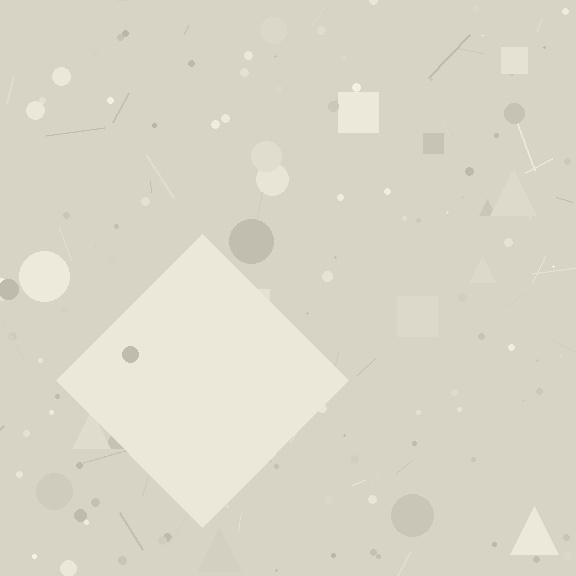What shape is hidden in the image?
A diamond is hidden in the image.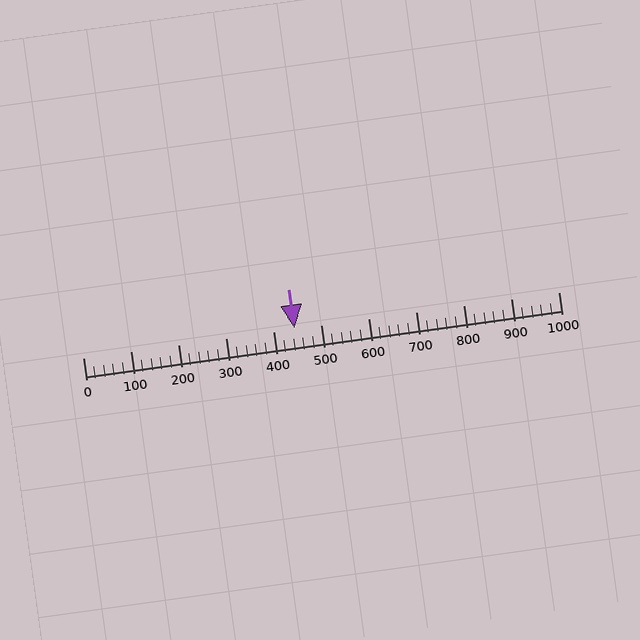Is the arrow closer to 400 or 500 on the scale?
The arrow is closer to 400.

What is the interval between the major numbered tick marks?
The major tick marks are spaced 100 units apart.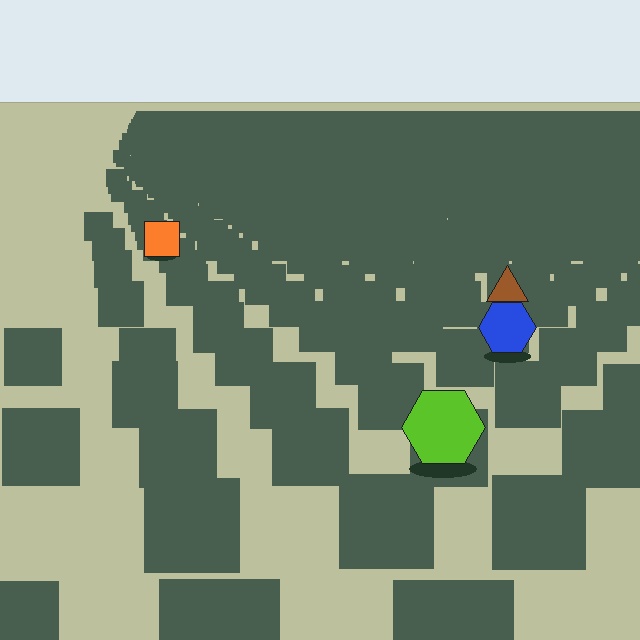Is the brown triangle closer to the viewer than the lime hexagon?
No. The lime hexagon is closer — you can tell from the texture gradient: the ground texture is coarser near it.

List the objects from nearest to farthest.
From nearest to farthest: the lime hexagon, the blue hexagon, the brown triangle, the orange square.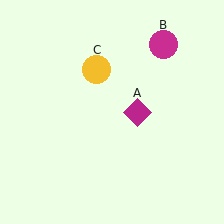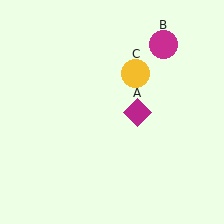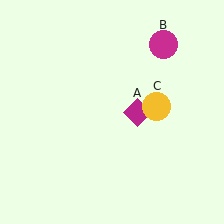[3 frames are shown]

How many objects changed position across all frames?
1 object changed position: yellow circle (object C).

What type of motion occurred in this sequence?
The yellow circle (object C) rotated clockwise around the center of the scene.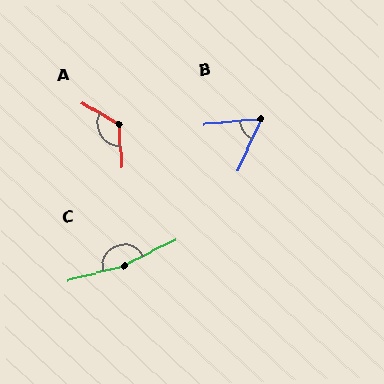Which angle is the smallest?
B, at approximately 62 degrees.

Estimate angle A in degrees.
Approximately 125 degrees.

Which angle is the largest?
C, at approximately 168 degrees.